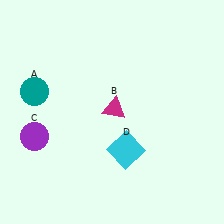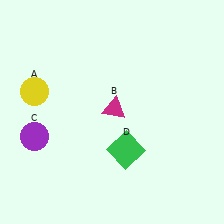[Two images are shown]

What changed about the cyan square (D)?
In Image 1, D is cyan. In Image 2, it changed to green.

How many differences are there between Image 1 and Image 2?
There are 2 differences between the two images.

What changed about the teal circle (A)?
In Image 1, A is teal. In Image 2, it changed to yellow.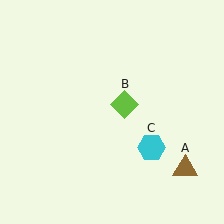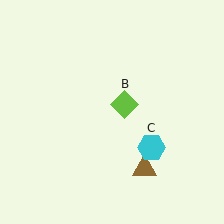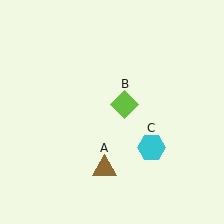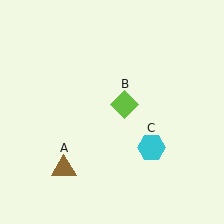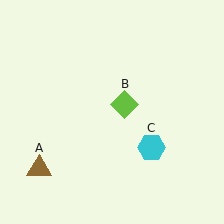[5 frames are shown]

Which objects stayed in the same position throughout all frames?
Lime diamond (object B) and cyan hexagon (object C) remained stationary.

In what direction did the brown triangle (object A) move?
The brown triangle (object A) moved left.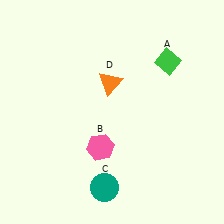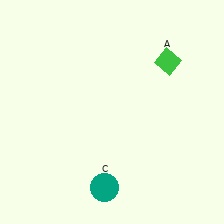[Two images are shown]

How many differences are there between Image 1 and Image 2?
There are 2 differences between the two images.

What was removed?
The pink hexagon (B), the orange triangle (D) were removed in Image 2.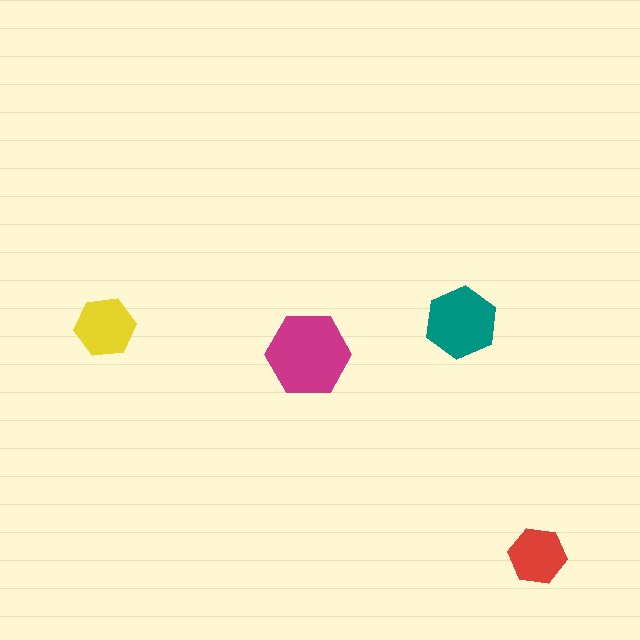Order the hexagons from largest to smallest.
the magenta one, the teal one, the yellow one, the red one.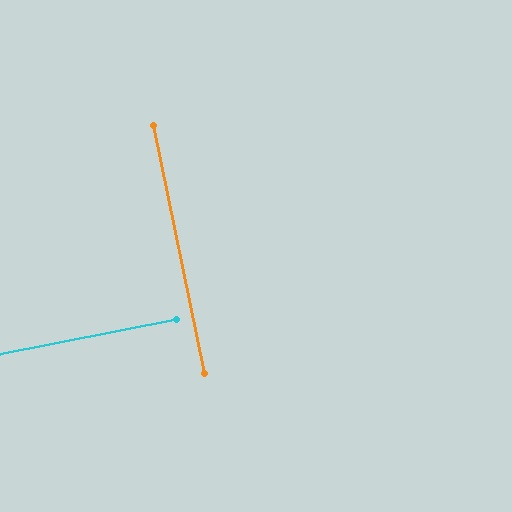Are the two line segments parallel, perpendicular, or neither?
Perpendicular — they meet at approximately 89°.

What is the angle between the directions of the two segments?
Approximately 89 degrees.